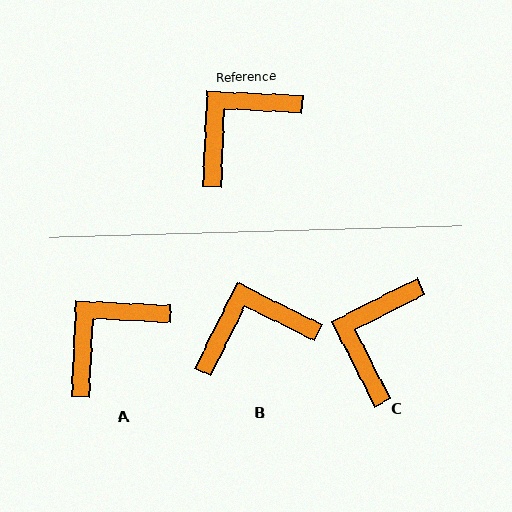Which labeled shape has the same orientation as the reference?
A.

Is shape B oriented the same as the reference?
No, it is off by about 24 degrees.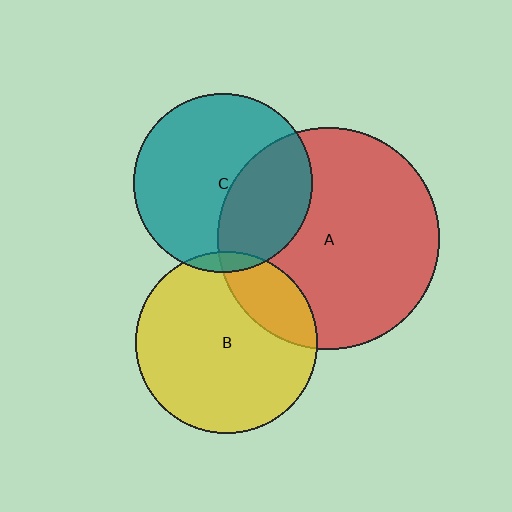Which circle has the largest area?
Circle A (red).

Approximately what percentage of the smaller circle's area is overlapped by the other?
Approximately 35%.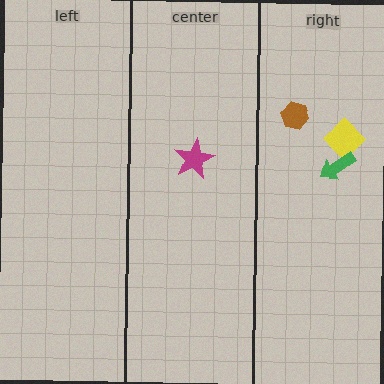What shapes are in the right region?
The brown hexagon, the yellow diamond, the green arrow.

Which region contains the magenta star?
The center region.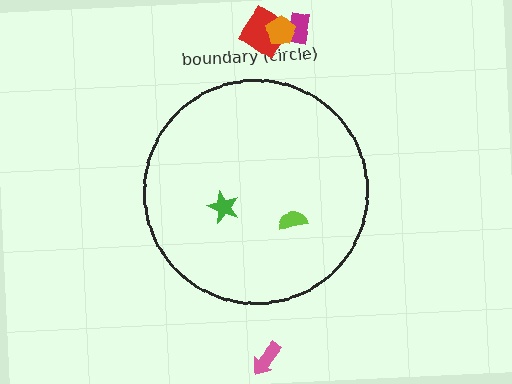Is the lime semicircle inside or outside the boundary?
Inside.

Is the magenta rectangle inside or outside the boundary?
Outside.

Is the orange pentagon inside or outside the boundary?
Outside.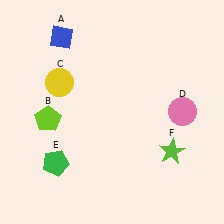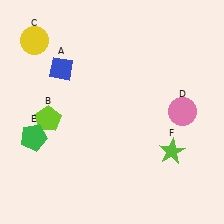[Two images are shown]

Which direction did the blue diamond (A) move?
The blue diamond (A) moved down.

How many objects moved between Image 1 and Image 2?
3 objects moved between the two images.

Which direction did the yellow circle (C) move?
The yellow circle (C) moved up.